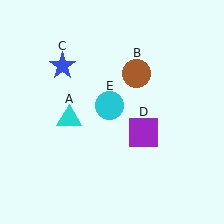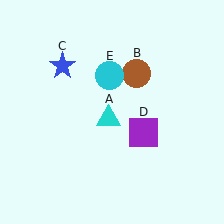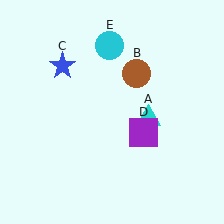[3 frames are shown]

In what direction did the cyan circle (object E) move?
The cyan circle (object E) moved up.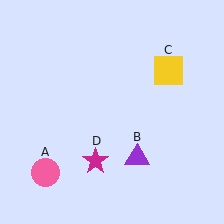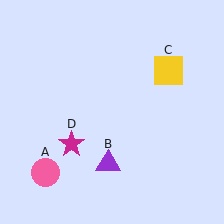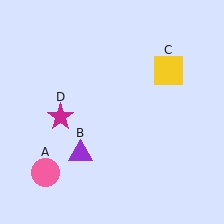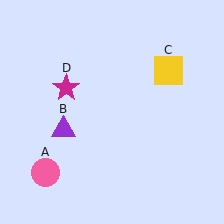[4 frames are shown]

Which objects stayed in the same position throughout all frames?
Pink circle (object A) and yellow square (object C) remained stationary.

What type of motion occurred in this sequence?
The purple triangle (object B), magenta star (object D) rotated clockwise around the center of the scene.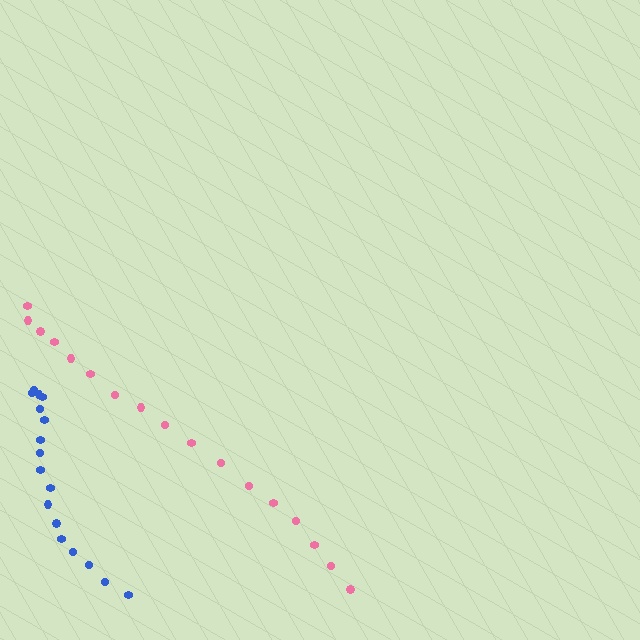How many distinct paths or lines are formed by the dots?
There are 2 distinct paths.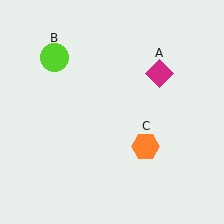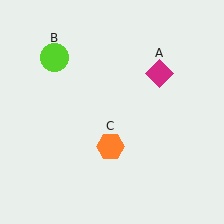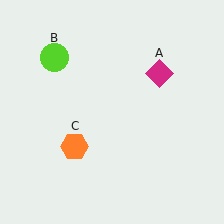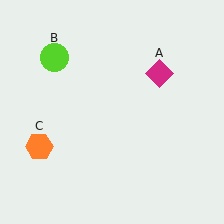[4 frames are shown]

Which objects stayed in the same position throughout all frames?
Magenta diamond (object A) and lime circle (object B) remained stationary.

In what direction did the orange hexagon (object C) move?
The orange hexagon (object C) moved left.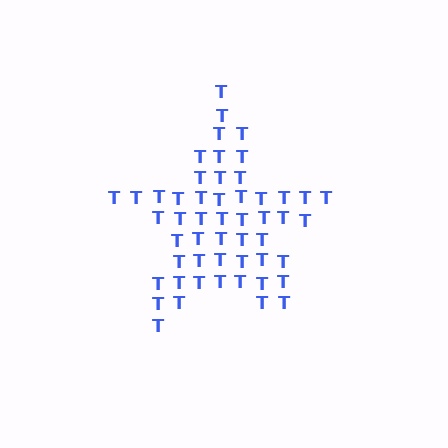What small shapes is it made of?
It is made of small letter T's.